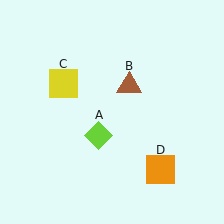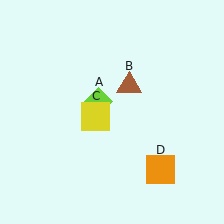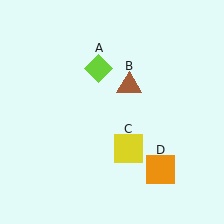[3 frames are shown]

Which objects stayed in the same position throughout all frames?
Brown triangle (object B) and orange square (object D) remained stationary.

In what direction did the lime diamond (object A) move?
The lime diamond (object A) moved up.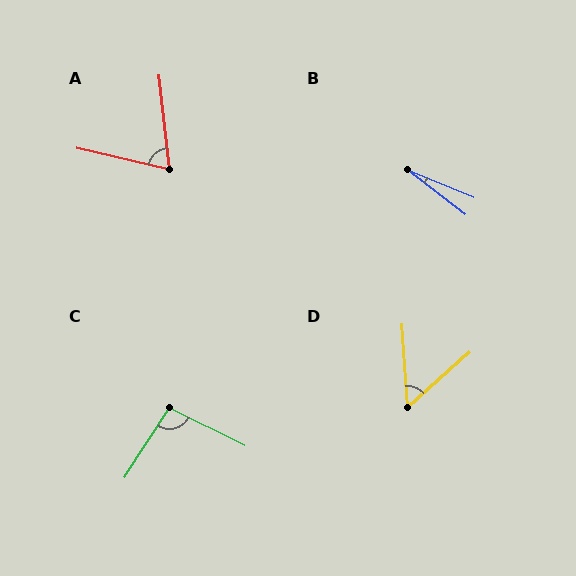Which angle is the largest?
C, at approximately 96 degrees.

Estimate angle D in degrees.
Approximately 53 degrees.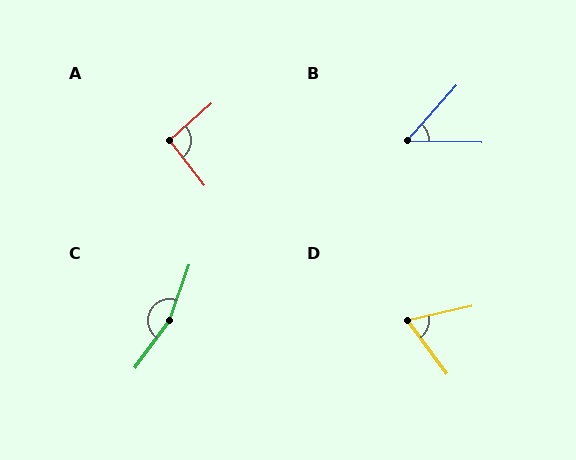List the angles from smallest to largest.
B (50°), D (65°), A (94°), C (164°).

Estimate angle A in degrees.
Approximately 94 degrees.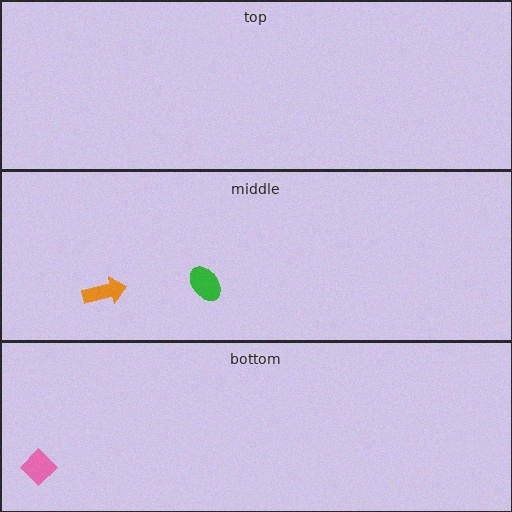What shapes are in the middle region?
The orange arrow, the green ellipse.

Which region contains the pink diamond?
The bottom region.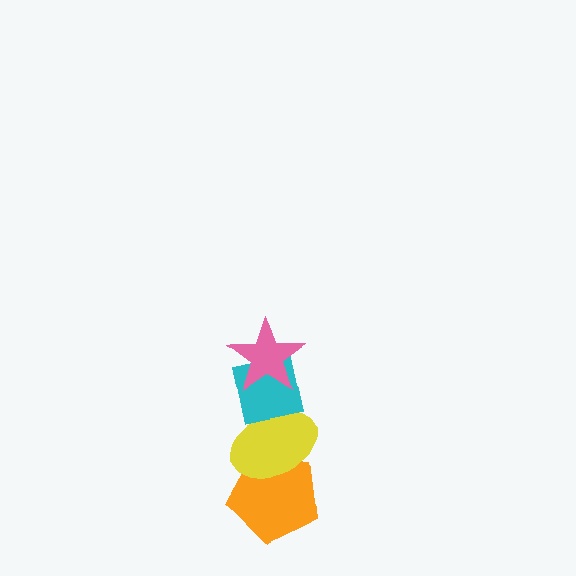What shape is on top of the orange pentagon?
The yellow ellipse is on top of the orange pentagon.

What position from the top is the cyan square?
The cyan square is 2nd from the top.